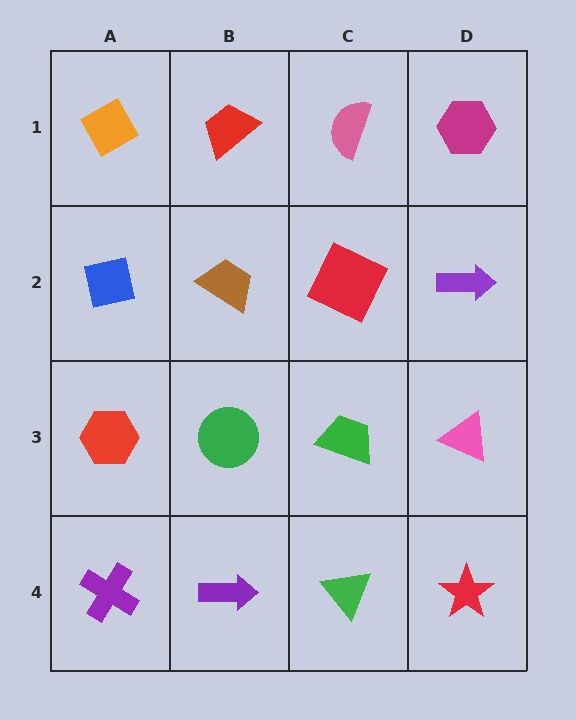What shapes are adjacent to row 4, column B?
A green circle (row 3, column B), a purple cross (row 4, column A), a green triangle (row 4, column C).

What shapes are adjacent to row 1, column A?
A blue square (row 2, column A), a red trapezoid (row 1, column B).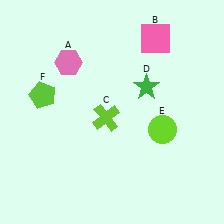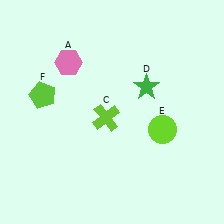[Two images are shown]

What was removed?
The pink square (B) was removed in Image 2.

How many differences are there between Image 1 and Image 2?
There is 1 difference between the two images.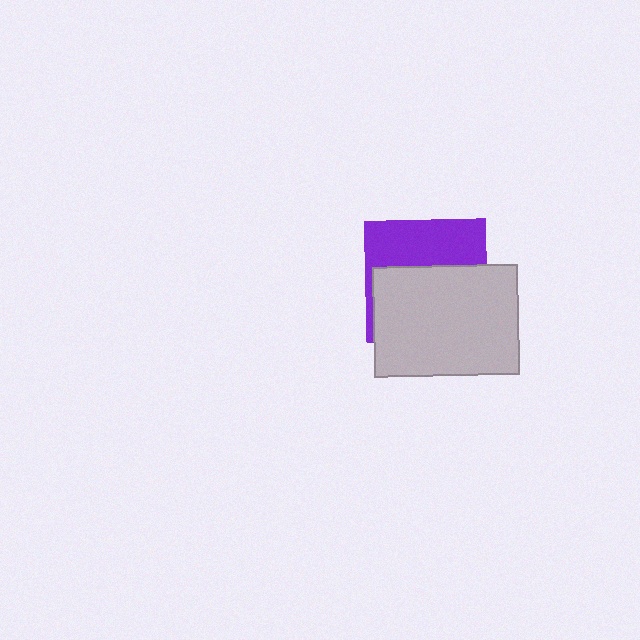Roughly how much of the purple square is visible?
A small part of it is visible (roughly 42%).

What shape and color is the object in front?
The object in front is a light gray rectangle.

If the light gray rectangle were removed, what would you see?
You would see the complete purple square.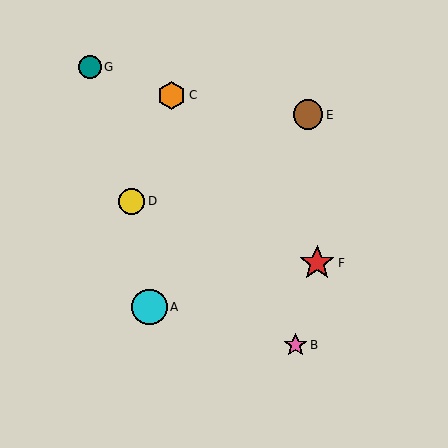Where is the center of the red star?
The center of the red star is at (317, 263).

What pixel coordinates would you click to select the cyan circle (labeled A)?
Click at (149, 307) to select the cyan circle A.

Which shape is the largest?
The cyan circle (labeled A) is the largest.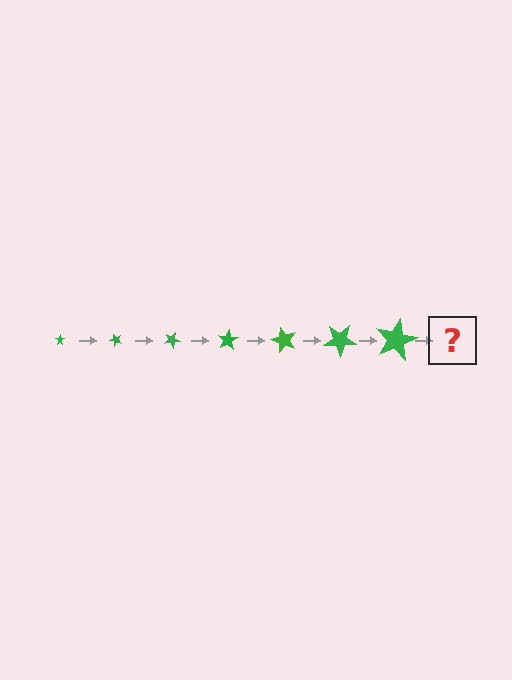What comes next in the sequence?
The next element should be a star, larger than the previous one and rotated 350 degrees from the start.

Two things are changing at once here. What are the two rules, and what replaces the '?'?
The two rules are that the star grows larger each step and it rotates 50 degrees each step. The '?' should be a star, larger than the previous one and rotated 350 degrees from the start.